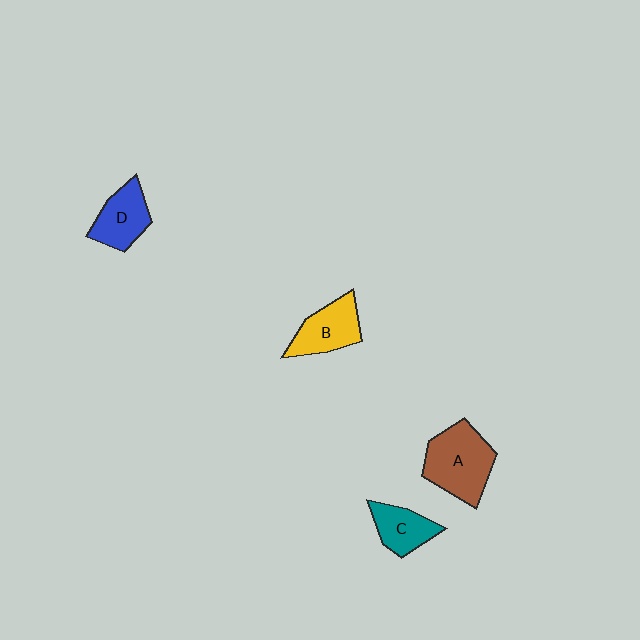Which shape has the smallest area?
Shape C (teal).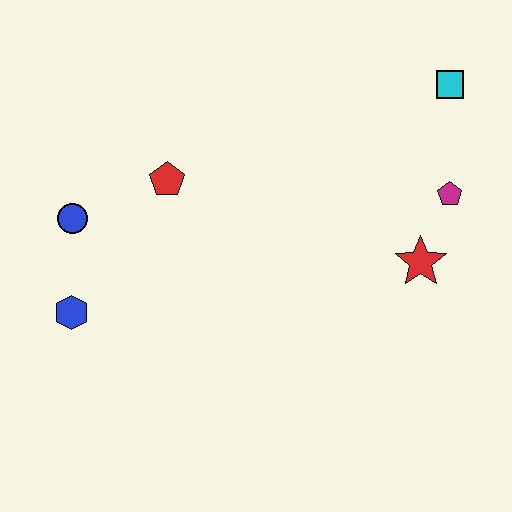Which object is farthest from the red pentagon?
The cyan square is farthest from the red pentagon.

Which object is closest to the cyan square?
The magenta pentagon is closest to the cyan square.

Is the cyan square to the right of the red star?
Yes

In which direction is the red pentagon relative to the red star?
The red pentagon is to the left of the red star.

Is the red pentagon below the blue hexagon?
No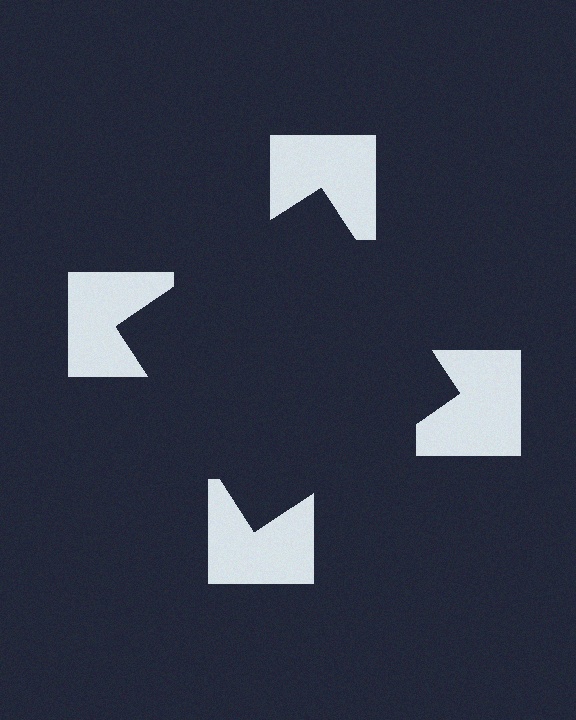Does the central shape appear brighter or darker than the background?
It typically appears slightly darker than the background, even though no actual brightness change is drawn.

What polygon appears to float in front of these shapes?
An illusory square — its edges are inferred from the aligned wedge cuts in the notched squares, not physically drawn.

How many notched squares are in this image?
There are 4 — one at each vertex of the illusory square.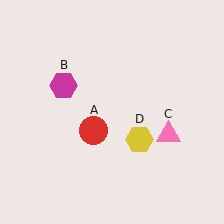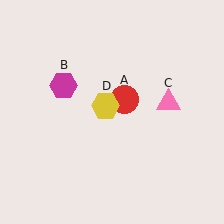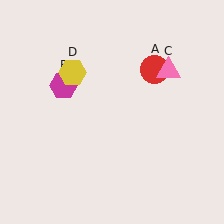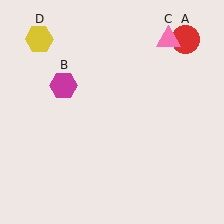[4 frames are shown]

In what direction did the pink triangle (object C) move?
The pink triangle (object C) moved up.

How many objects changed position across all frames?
3 objects changed position: red circle (object A), pink triangle (object C), yellow hexagon (object D).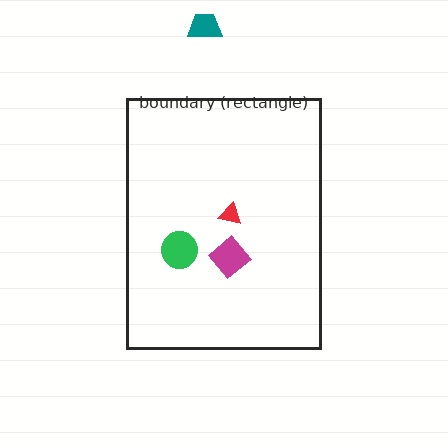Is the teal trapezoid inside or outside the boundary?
Outside.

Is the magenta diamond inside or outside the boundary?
Inside.